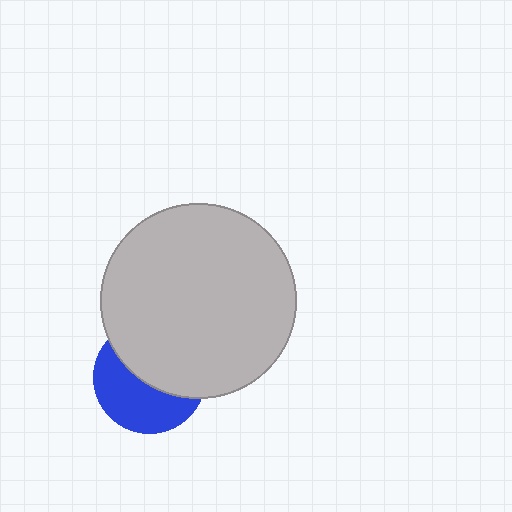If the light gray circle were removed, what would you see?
You would see the complete blue circle.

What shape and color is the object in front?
The object in front is a light gray circle.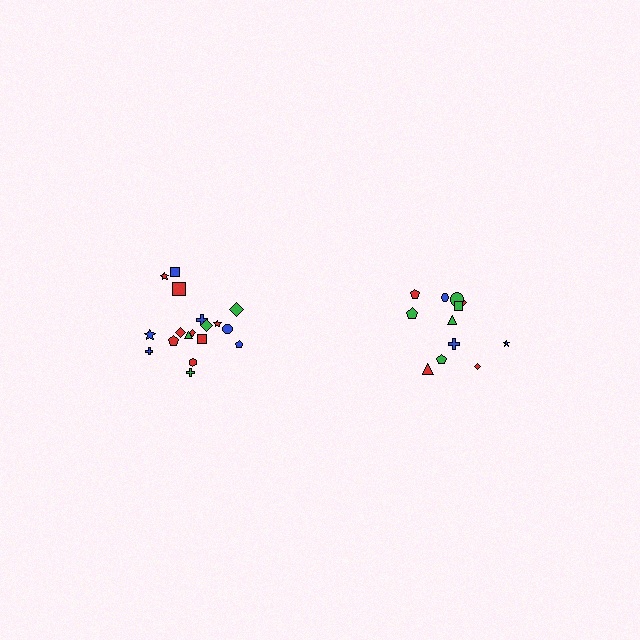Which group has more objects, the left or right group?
The left group.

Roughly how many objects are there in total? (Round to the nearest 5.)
Roughly 30 objects in total.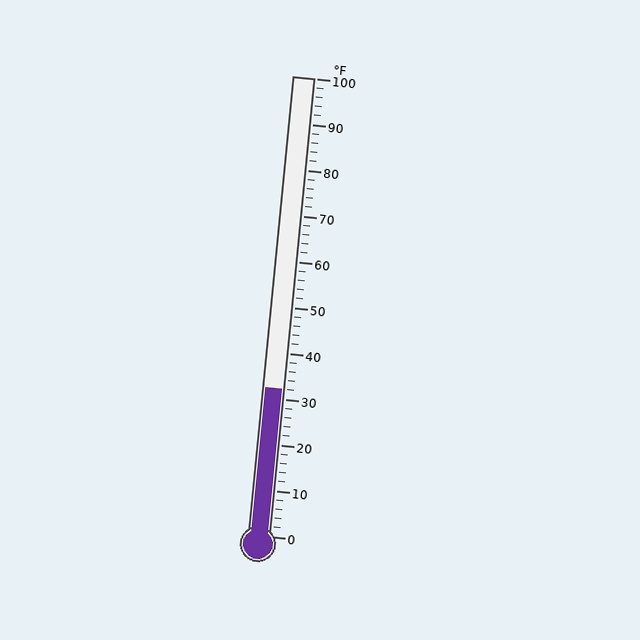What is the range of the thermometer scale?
The thermometer scale ranges from 0°F to 100°F.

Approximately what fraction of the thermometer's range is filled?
The thermometer is filled to approximately 30% of its range.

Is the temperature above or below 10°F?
The temperature is above 10°F.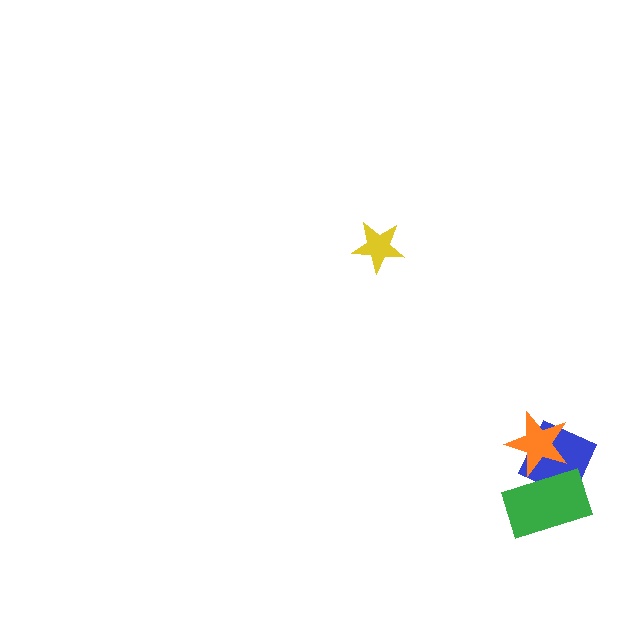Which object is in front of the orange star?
The green rectangle is in front of the orange star.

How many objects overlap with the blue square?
2 objects overlap with the blue square.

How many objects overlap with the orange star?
2 objects overlap with the orange star.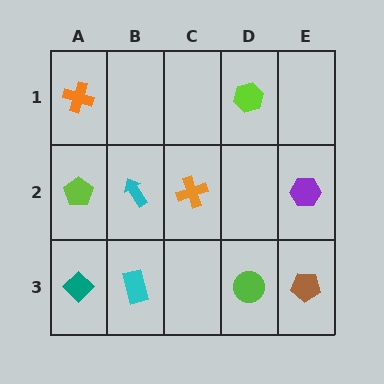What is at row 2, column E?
A purple hexagon.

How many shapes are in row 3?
4 shapes.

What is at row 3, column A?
A teal diamond.